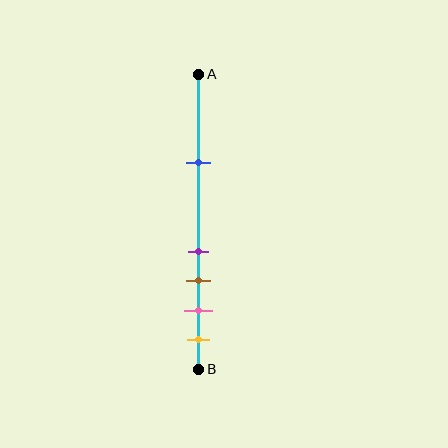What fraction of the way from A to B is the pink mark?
The pink mark is approximately 80% (0.8) of the way from A to B.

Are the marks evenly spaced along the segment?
No, the marks are not evenly spaced.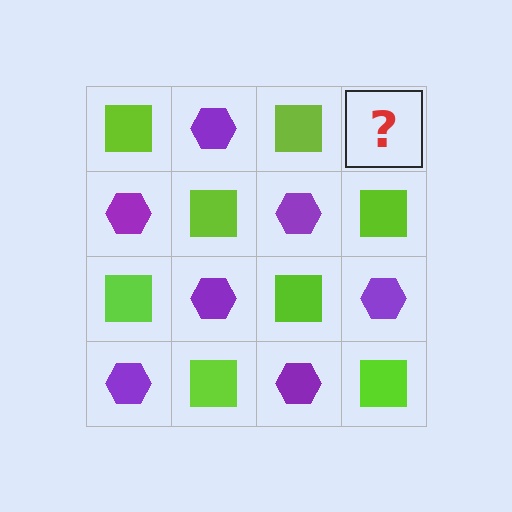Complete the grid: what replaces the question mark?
The question mark should be replaced with a purple hexagon.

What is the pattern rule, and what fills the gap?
The rule is that it alternates lime square and purple hexagon in a checkerboard pattern. The gap should be filled with a purple hexagon.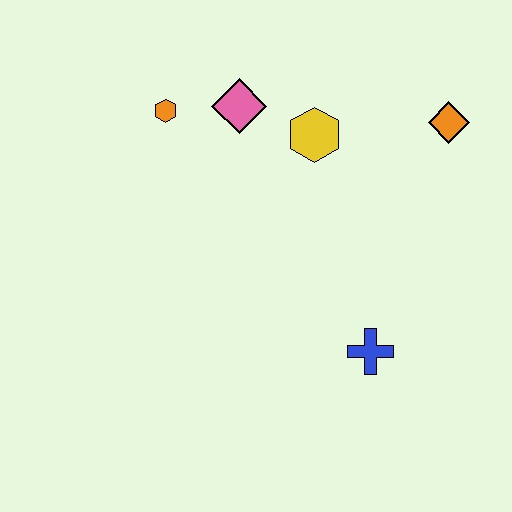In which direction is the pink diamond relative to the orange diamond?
The pink diamond is to the left of the orange diamond.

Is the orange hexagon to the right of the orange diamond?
No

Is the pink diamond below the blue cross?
No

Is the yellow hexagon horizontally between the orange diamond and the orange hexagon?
Yes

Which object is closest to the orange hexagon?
The pink diamond is closest to the orange hexagon.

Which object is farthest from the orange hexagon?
The blue cross is farthest from the orange hexagon.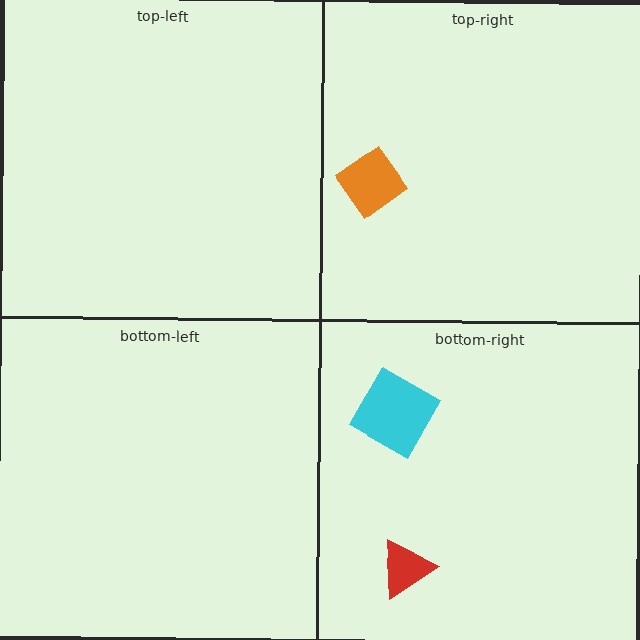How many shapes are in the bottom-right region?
2.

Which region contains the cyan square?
The bottom-right region.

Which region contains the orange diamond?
The top-right region.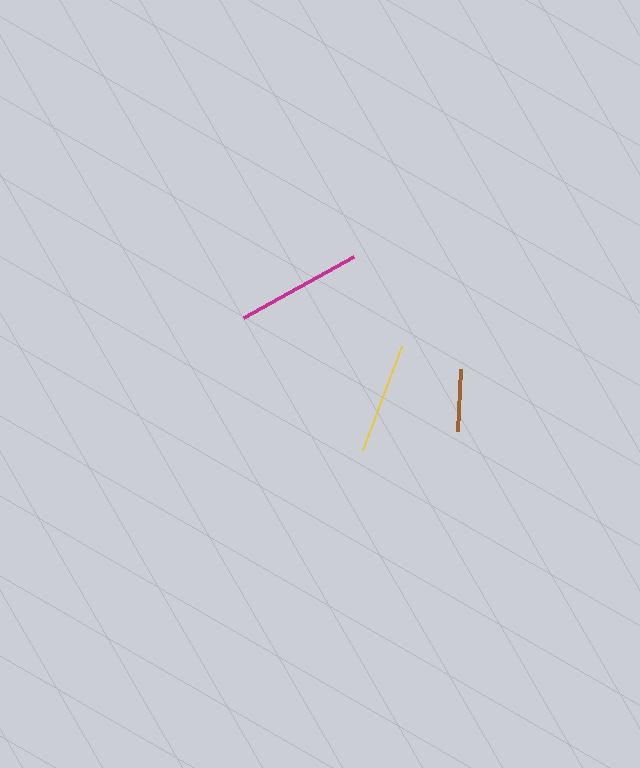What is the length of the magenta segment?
The magenta segment is approximately 126 pixels long.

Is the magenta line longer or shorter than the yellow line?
The magenta line is longer than the yellow line.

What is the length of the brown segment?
The brown segment is approximately 62 pixels long.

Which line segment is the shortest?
The brown line is the shortest at approximately 62 pixels.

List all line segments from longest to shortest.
From longest to shortest: magenta, yellow, brown.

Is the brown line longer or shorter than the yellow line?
The yellow line is longer than the brown line.